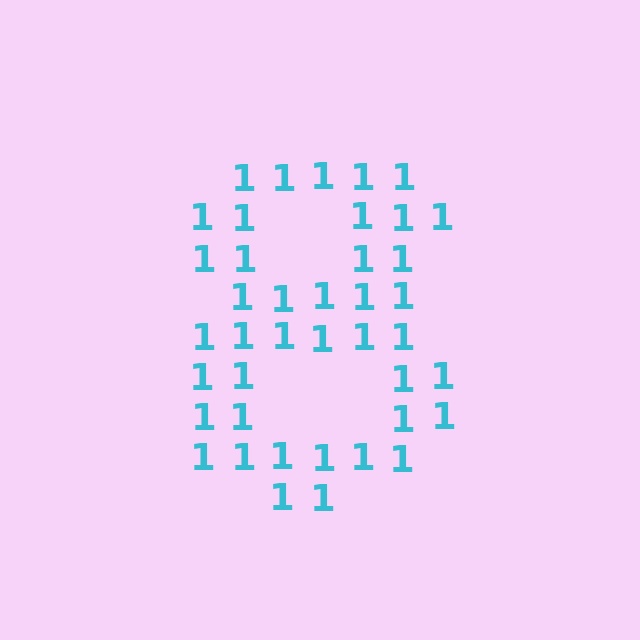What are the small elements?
The small elements are digit 1's.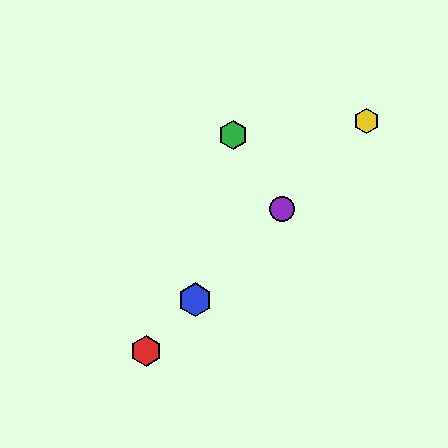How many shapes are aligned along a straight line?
4 shapes (the red hexagon, the blue hexagon, the yellow hexagon, the purple circle) are aligned along a straight line.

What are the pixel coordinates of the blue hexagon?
The blue hexagon is at (195, 300).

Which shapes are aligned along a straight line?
The red hexagon, the blue hexagon, the yellow hexagon, the purple circle are aligned along a straight line.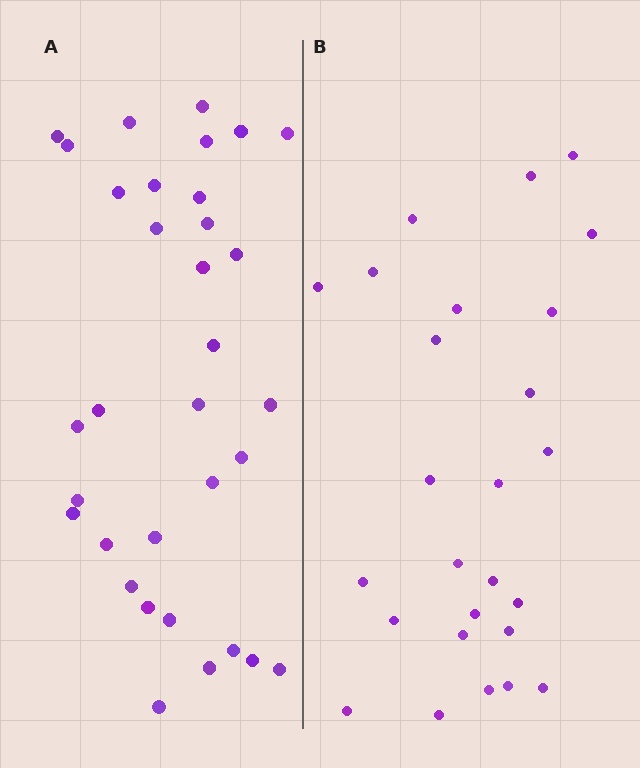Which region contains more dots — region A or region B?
Region A (the left region) has more dots.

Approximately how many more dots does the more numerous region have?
Region A has roughly 8 or so more dots than region B.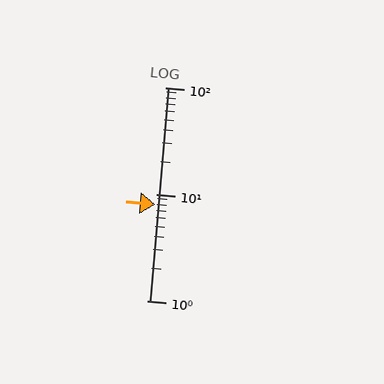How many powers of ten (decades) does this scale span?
The scale spans 2 decades, from 1 to 100.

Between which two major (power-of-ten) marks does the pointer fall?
The pointer is between 1 and 10.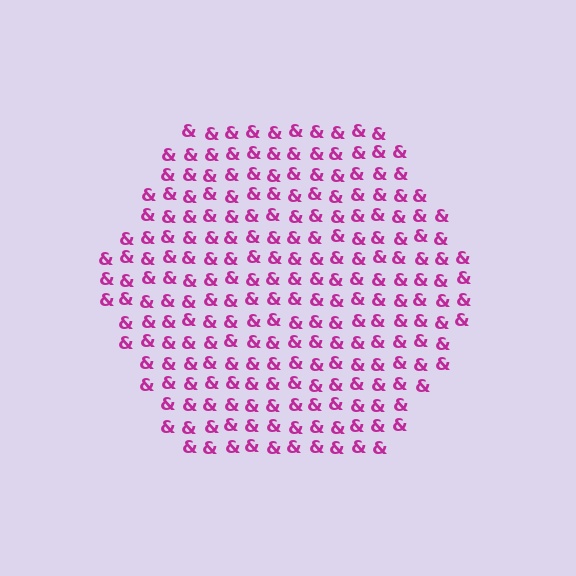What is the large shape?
The large shape is a hexagon.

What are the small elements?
The small elements are ampersands.